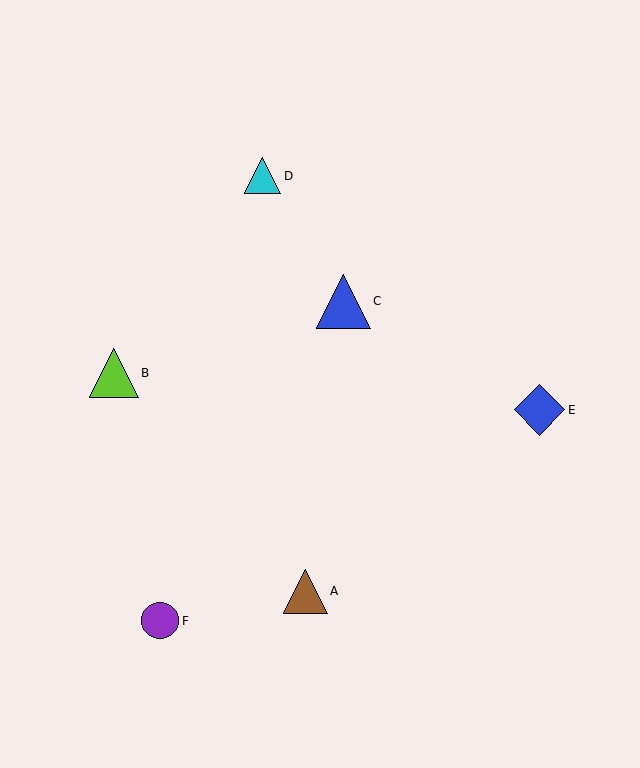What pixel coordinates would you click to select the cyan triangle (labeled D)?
Click at (263, 176) to select the cyan triangle D.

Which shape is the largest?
The blue triangle (labeled C) is the largest.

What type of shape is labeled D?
Shape D is a cyan triangle.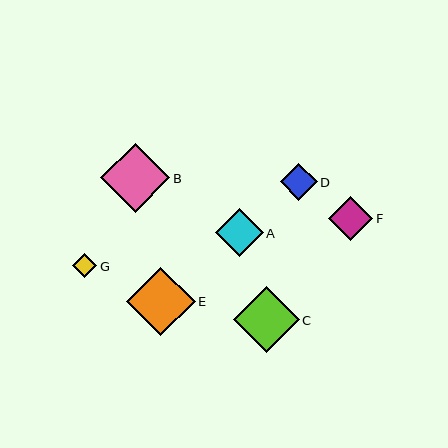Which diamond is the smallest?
Diamond G is the smallest with a size of approximately 24 pixels.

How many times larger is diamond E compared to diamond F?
Diamond E is approximately 1.5 times the size of diamond F.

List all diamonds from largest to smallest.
From largest to smallest: B, E, C, A, F, D, G.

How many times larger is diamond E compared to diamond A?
Diamond E is approximately 1.4 times the size of diamond A.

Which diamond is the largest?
Diamond B is the largest with a size of approximately 69 pixels.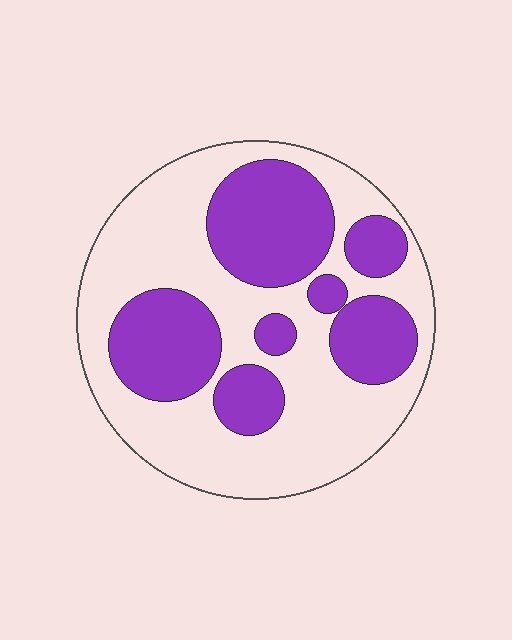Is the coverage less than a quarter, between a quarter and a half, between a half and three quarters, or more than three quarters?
Between a quarter and a half.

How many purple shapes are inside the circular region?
7.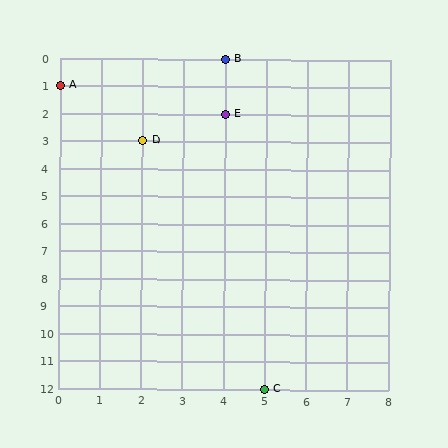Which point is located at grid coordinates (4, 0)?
Point B is at (4, 0).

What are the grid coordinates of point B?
Point B is at grid coordinates (4, 0).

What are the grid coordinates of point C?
Point C is at grid coordinates (5, 12).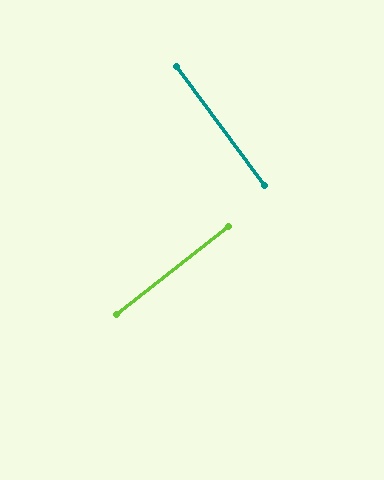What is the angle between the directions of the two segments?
Approximately 88 degrees.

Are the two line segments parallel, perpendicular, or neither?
Perpendicular — they meet at approximately 88°.